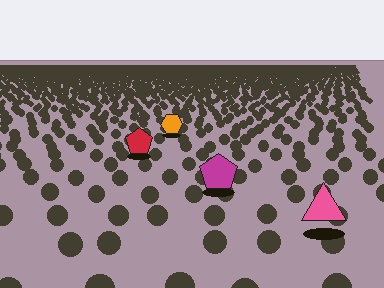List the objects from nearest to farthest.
From nearest to farthest: the pink triangle, the magenta pentagon, the red pentagon, the orange hexagon.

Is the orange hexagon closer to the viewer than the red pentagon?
No. The red pentagon is closer — you can tell from the texture gradient: the ground texture is coarser near it.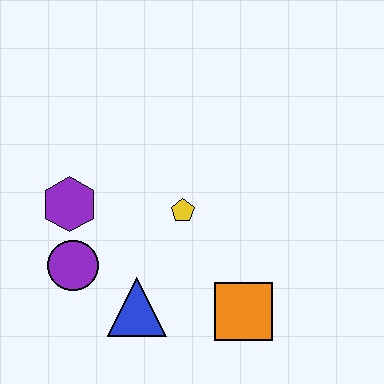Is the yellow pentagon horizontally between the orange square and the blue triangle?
Yes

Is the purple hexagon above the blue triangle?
Yes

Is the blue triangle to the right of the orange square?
No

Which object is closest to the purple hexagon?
The purple circle is closest to the purple hexagon.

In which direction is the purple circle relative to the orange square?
The purple circle is to the left of the orange square.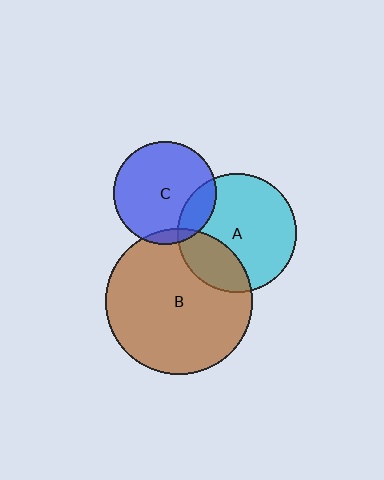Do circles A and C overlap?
Yes.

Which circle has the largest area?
Circle B (brown).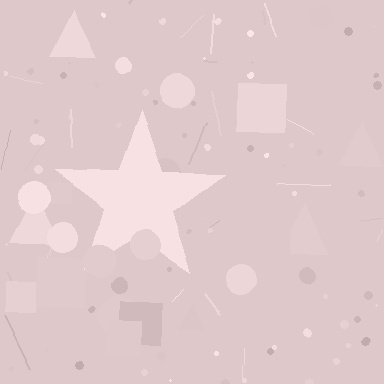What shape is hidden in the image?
A star is hidden in the image.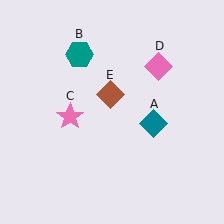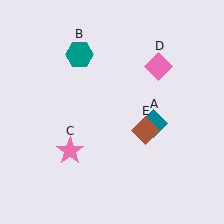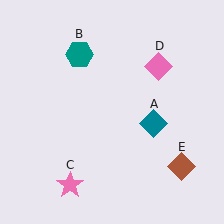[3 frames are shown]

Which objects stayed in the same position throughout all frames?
Teal diamond (object A) and teal hexagon (object B) and pink diamond (object D) remained stationary.